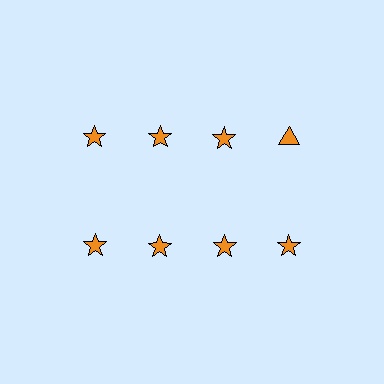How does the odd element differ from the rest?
It has a different shape: triangle instead of star.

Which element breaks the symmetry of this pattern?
The orange triangle in the top row, second from right column breaks the symmetry. All other shapes are orange stars.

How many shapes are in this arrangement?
There are 8 shapes arranged in a grid pattern.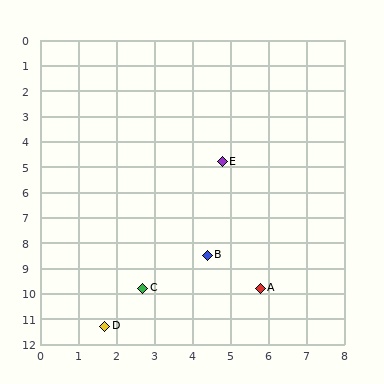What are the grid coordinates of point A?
Point A is at approximately (5.8, 9.8).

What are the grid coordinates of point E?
Point E is at approximately (4.8, 4.8).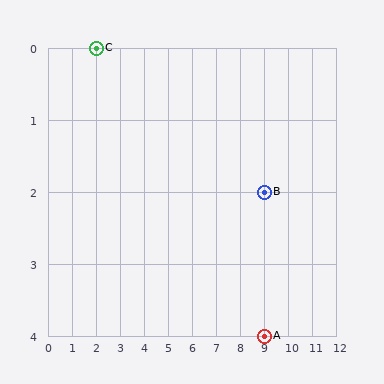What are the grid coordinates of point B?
Point B is at grid coordinates (9, 2).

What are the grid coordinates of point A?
Point A is at grid coordinates (9, 4).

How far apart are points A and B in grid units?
Points A and B are 2 rows apart.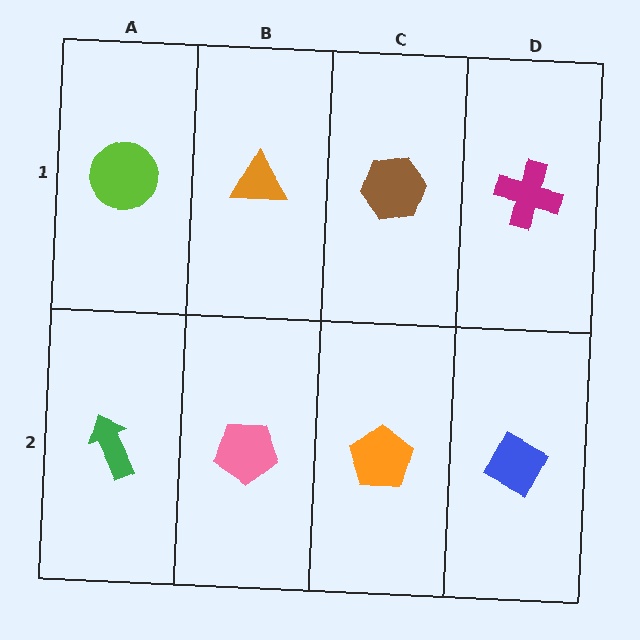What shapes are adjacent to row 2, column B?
An orange triangle (row 1, column B), a green arrow (row 2, column A), an orange pentagon (row 2, column C).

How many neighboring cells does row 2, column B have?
3.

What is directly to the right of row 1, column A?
An orange triangle.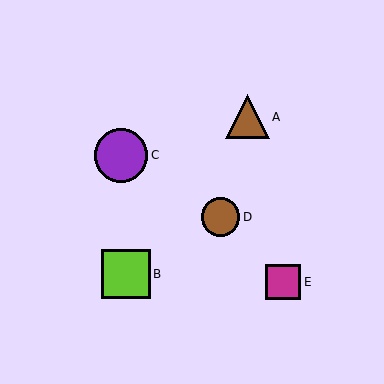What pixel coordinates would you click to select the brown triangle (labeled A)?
Click at (247, 117) to select the brown triangle A.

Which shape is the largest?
The purple circle (labeled C) is the largest.